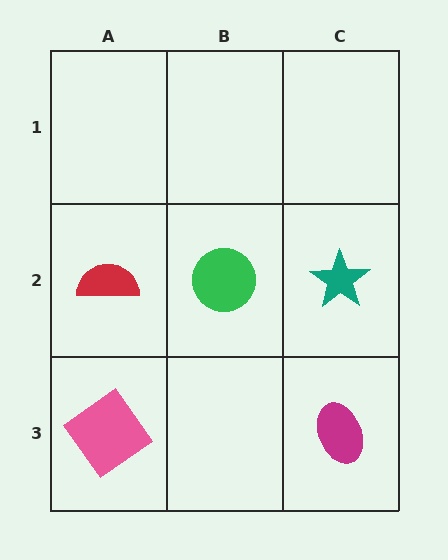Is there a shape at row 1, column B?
No, that cell is empty.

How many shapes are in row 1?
0 shapes.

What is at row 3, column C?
A magenta ellipse.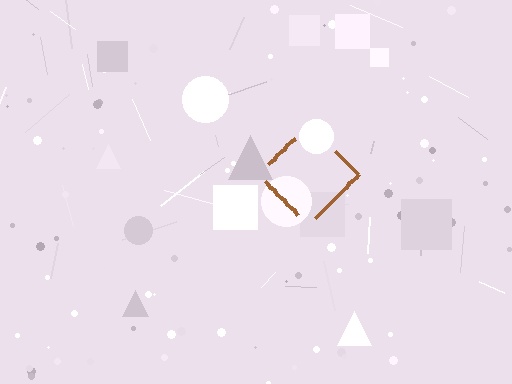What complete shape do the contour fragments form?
The contour fragments form a diamond.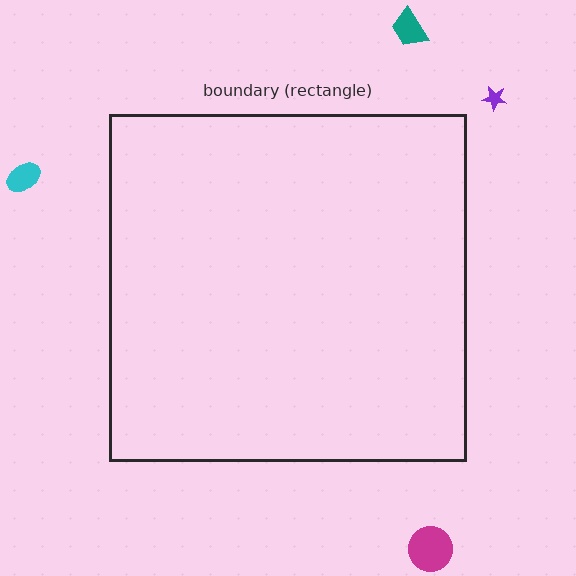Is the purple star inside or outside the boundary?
Outside.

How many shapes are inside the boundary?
0 inside, 4 outside.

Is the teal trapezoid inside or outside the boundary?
Outside.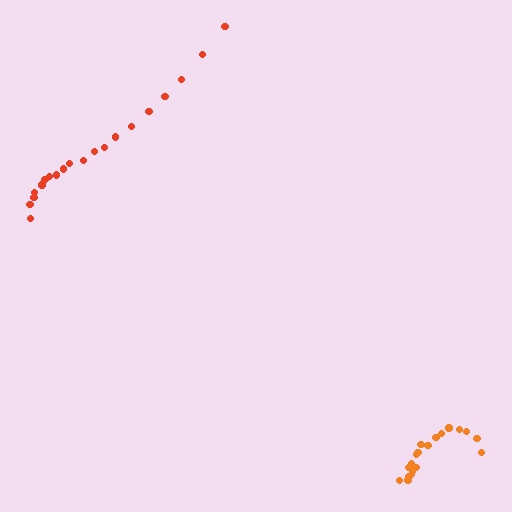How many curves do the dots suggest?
There are 2 distinct paths.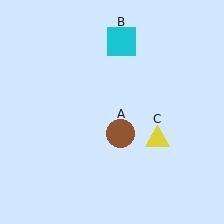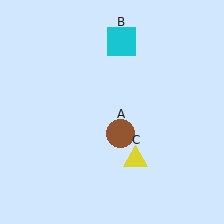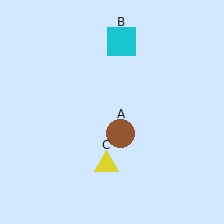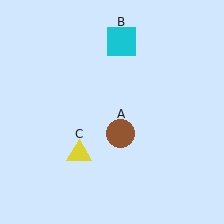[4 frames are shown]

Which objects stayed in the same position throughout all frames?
Brown circle (object A) and cyan square (object B) remained stationary.